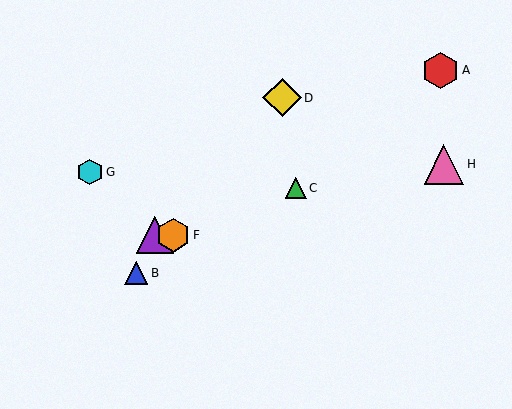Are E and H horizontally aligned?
No, E is at y≈235 and H is at y≈165.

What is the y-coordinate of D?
Object D is at y≈98.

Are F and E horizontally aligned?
Yes, both are at y≈235.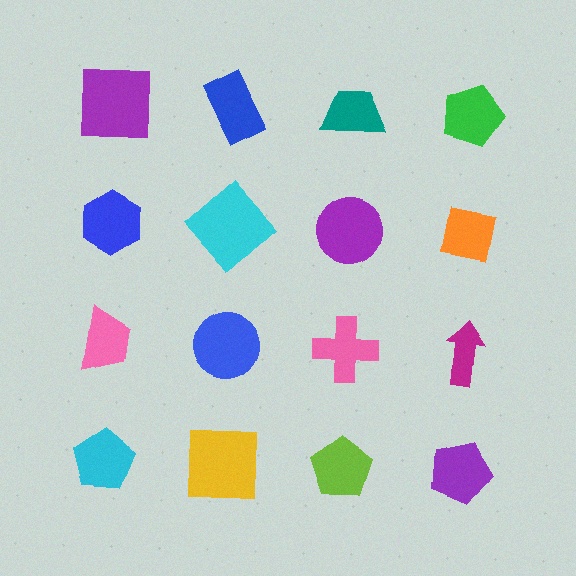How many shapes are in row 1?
4 shapes.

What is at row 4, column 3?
A lime pentagon.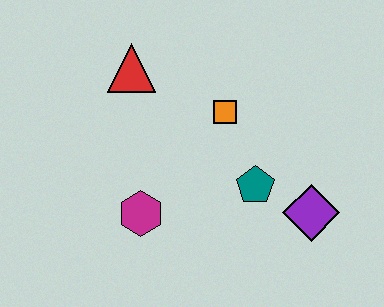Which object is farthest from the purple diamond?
The red triangle is farthest from the purple diamond.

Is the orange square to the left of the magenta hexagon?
No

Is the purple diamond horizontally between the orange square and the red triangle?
No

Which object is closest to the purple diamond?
The teal pentagon is closest to the purple diamond.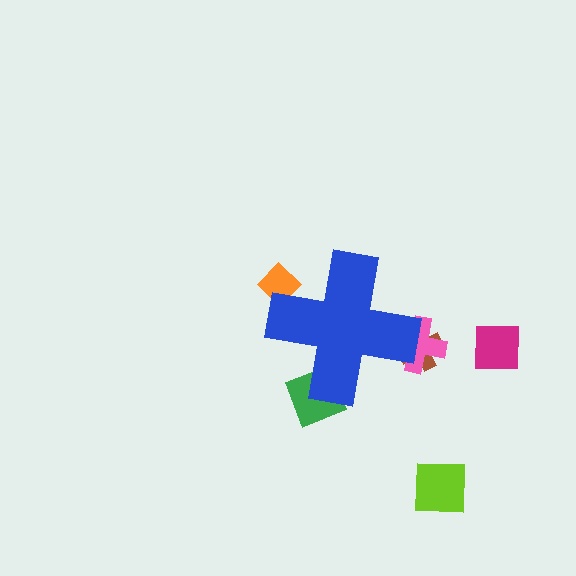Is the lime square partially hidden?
No, the lime square is fully visible.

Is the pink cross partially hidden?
Yes, the pink cross is partially hidden behind the blue cross.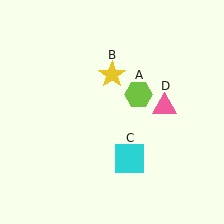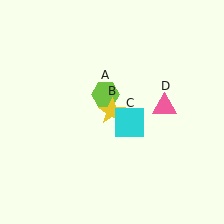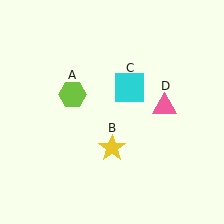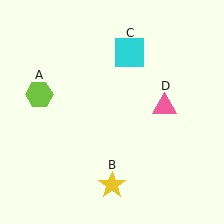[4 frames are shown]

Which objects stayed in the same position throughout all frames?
Pink triangle (object D) remained stationary.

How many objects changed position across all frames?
3 objects changed position: lime hexagon (object A), yellow star (object B), cyan square (object C).